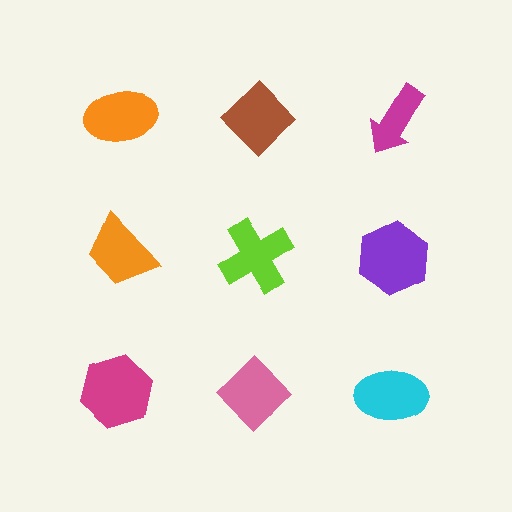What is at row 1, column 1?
An orange ellipse.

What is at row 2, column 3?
A purple hexagon.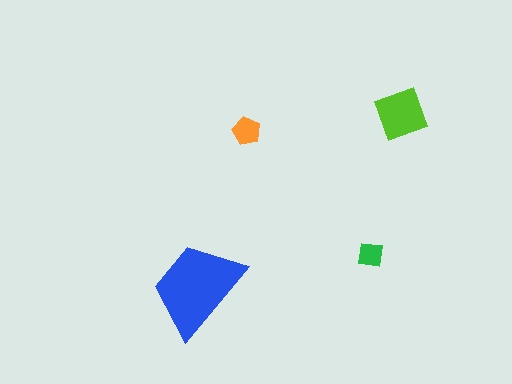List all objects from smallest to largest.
The green square, the orange pentagon, the lime square, the blue trapezoid.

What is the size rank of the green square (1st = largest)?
4th.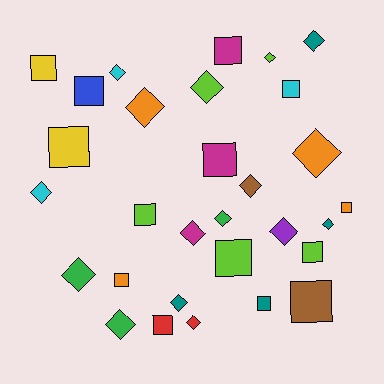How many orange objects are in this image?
There are 4 orange objects.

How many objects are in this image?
There are 30 objects.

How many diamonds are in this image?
There are 16 diamonds.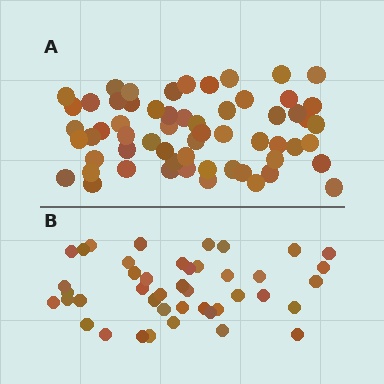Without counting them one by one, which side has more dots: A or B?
Region A (the top region) has more dots.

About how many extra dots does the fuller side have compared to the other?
Region A has approximately 15 more dots than region B.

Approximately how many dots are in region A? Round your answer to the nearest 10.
About 60 dots.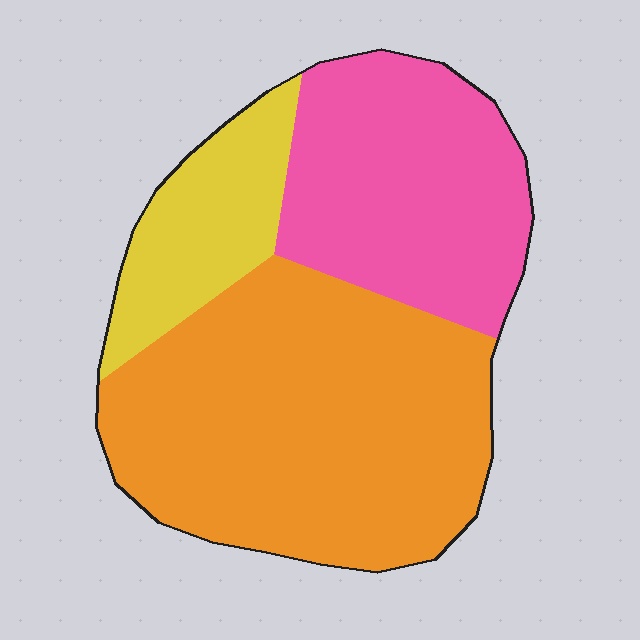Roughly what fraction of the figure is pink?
Pink takes up between a sixth and a third of the figure.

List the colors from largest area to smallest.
From largest to smallest: orange, pink, yellow.